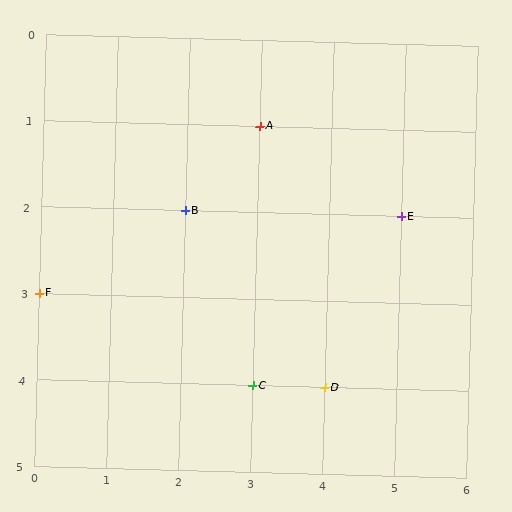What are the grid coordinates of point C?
Point C is at grid coordinates (3, 4).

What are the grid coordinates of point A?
Point A is at grid coordinates (3, 1).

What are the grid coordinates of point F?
Point F is at grid coordinates (0, 3).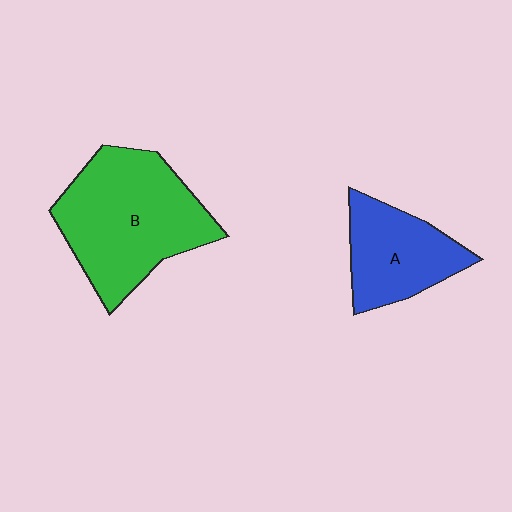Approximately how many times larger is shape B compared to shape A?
Approximately 1.7 times.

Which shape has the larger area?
Shape B (green).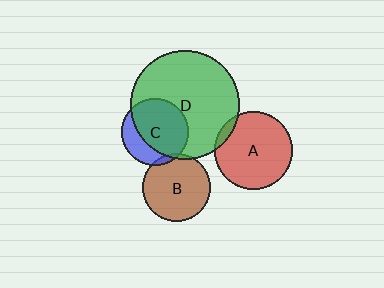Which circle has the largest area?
Circle D (green).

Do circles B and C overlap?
Yes.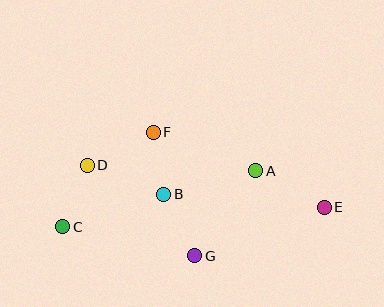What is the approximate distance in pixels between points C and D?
The distance between C and D is approximately 66 pixels.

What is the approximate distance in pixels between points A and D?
The distance between A and D is approximately 169 pixels.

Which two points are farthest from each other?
Points C and E are farthest from each other.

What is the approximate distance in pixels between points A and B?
The distance between A and B is approximately 95 pixels.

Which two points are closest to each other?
Points B and F are closest to each other.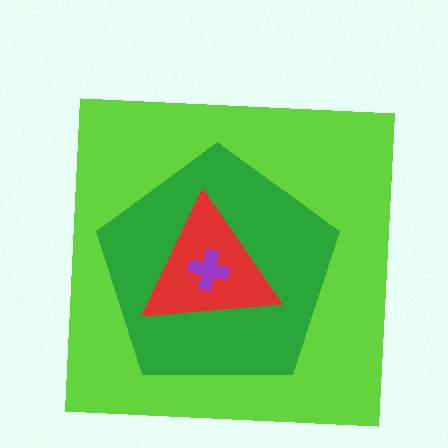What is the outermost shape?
The lime square.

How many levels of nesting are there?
4.